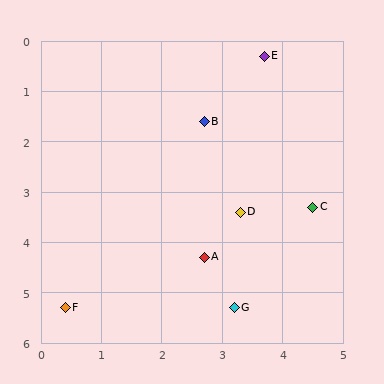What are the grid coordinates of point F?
Point F is at approximately (0.4, 5.3).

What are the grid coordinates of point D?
Point D is at approximately (3.3, 3.4).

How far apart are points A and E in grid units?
Points A and E are about 4.1 grid units apart.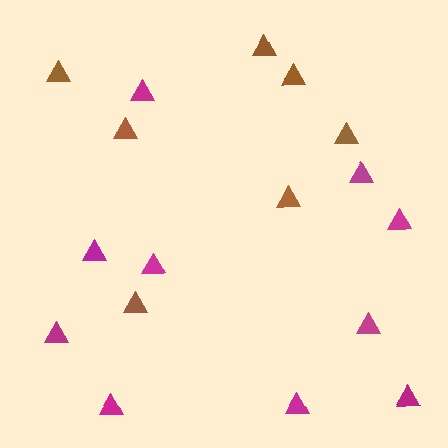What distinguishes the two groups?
There are 2 groups: one group of magenta triangles (10) and one group of brown triangles (7).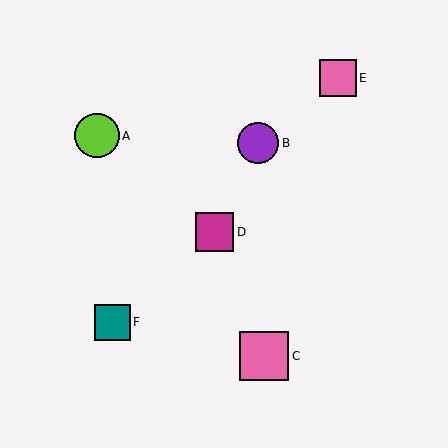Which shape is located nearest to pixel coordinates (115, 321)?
The teal square (labeled F) at (112, 322) is nearest to that location.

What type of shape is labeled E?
Shape E is a pink square.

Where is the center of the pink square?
The center of the pink square is at (338, 78).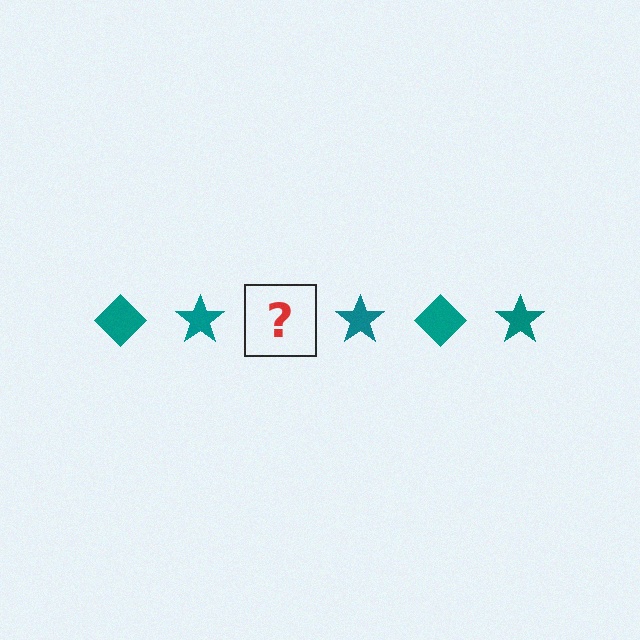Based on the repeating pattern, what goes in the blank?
The blank should be a teal diamond.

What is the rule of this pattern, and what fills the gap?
The rule is that the pattern cycles through diamond, star shapes in teal. The gap should be filled with a teal diamond.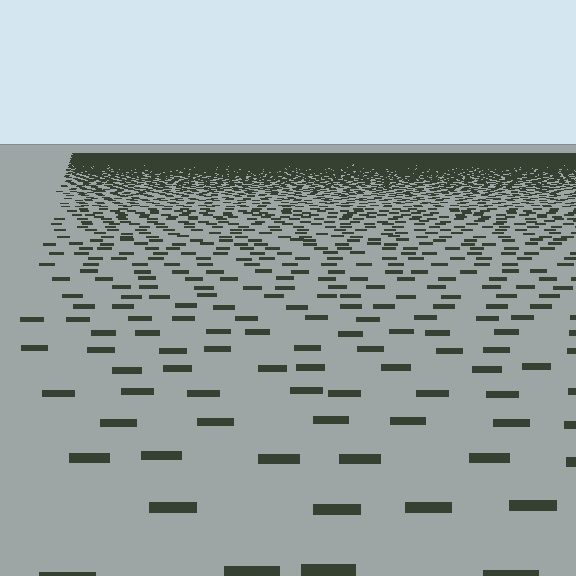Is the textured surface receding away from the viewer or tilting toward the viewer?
The surface is receding away from the viewer. Texture elements get smaller and denser toward the top.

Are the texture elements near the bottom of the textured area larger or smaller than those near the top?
Larger. Near the bottom, elements are closer to the viewer and appear at a bigger on-screen size.